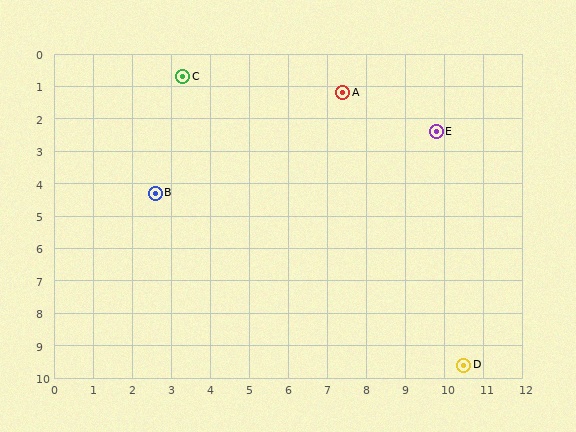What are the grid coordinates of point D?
Point D is at approximately (10.5, 9.6).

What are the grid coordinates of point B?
Point B is at approximately (2.6, 4.3).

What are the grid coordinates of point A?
Point A is at approximately (7.4, 1.2).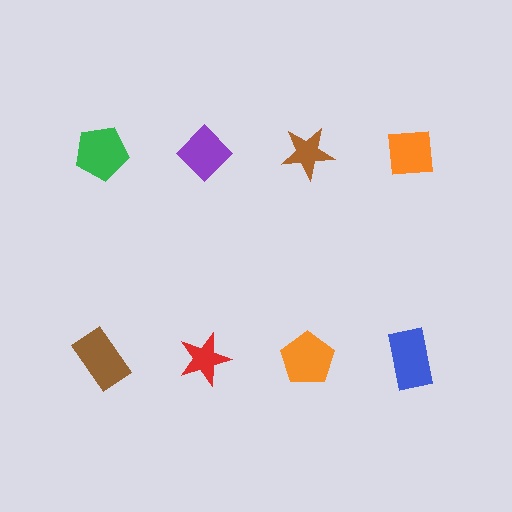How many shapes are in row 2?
4 shapes.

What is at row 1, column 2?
A purple diamond.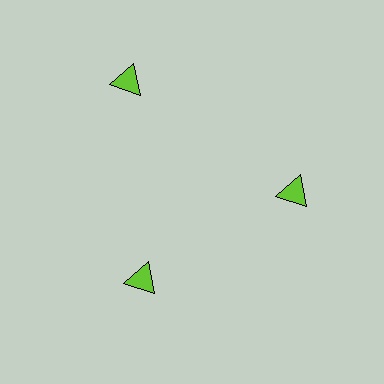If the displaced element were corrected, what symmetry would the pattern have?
It would have 3-fold rotational symmetry — the pattern would map onto itself every 120 degrees.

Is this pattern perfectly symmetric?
No. The 3 lime triangles are arranged in a ring, but one element near the 11 o'clock position is pushed outward from the center, breaking the 3-fold rotational symmetry.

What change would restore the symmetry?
The symmetry would be restored by moving it inward, back onto the ring so that all 3 triangles sit at equal angles and equal distance from the center.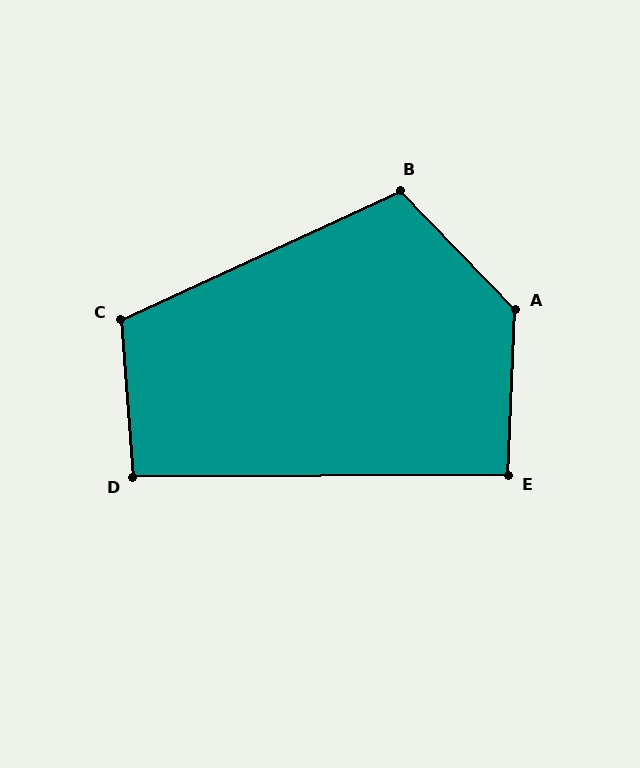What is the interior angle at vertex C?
Approximately 110 degrees (obtuse).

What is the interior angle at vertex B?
Approximately 109 degrees (obtuse).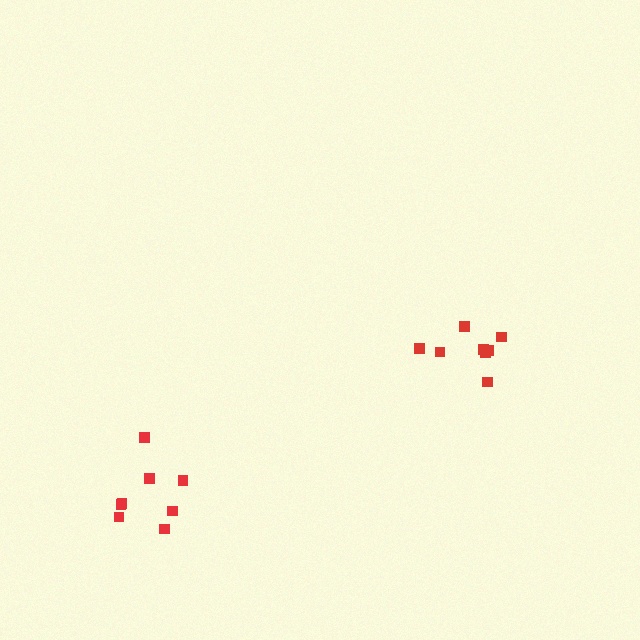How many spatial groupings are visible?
There are 2 spatial groupings.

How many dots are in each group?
Group 1: 8 dots, Group 2: 8 dots (16 total).